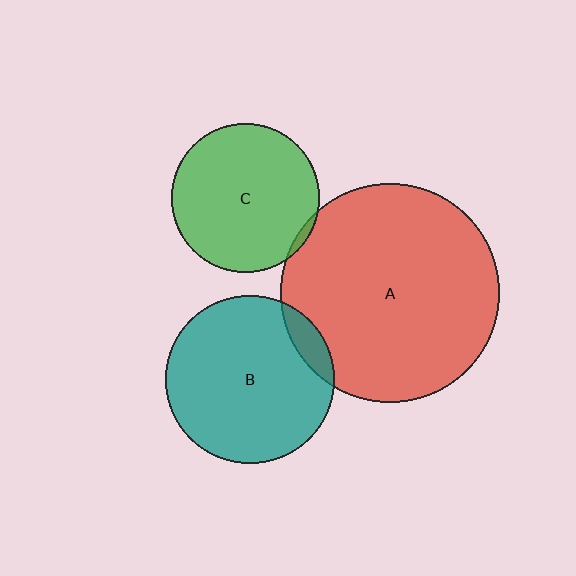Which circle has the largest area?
Circle A (red).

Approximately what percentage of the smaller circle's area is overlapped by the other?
Approximately 5%.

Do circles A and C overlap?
Yes.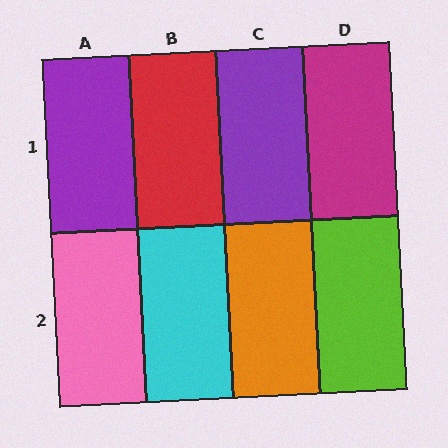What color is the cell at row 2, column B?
Cyan.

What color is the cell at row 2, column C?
Orange.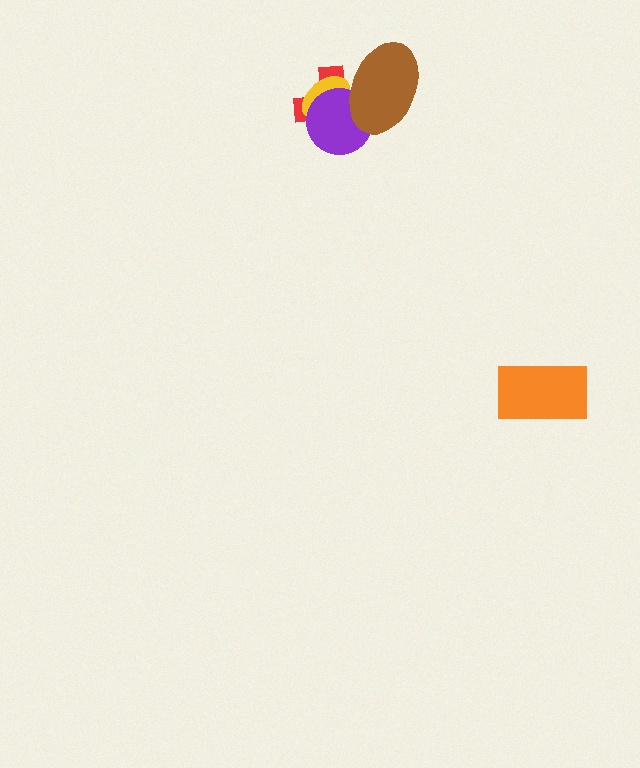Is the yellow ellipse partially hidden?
Yes, it is partially covered by another shape.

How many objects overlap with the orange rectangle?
0 objects overlap with the orange rectangle.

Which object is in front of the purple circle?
The brown ellipse is in front of the purple circle.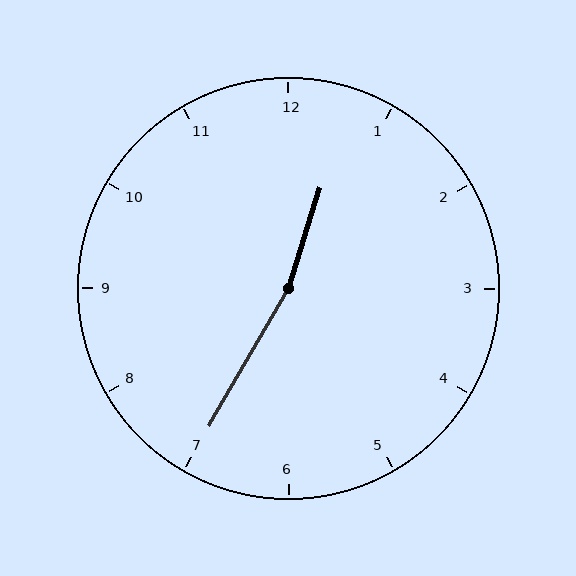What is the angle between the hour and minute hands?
Approximately 168 degrees.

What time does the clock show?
12:35.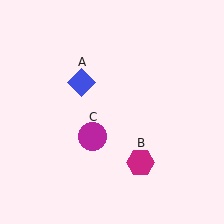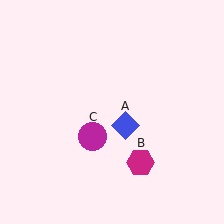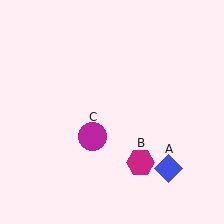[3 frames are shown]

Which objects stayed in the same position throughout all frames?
Magenta hexagon (object B) and magenta circle (object C) remained stationary.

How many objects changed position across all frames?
1 object changed position: blue diamond (object A).